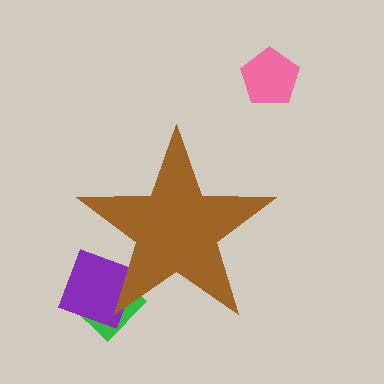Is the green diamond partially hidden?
Yes, the green diamond is partially hidden behind the brown star.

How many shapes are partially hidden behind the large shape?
2 shapes are partially hidden.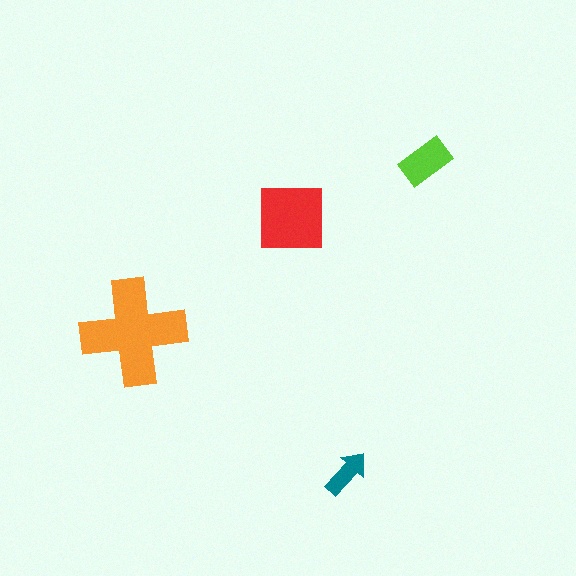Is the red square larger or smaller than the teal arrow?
Larger.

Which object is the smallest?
The teal arrow.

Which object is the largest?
The orange cross.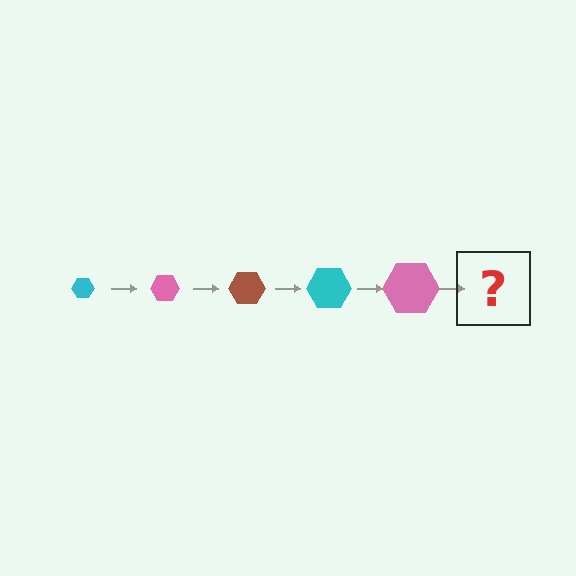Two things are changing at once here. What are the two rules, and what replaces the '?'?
The two rules are that the hexagon grows larger each step and the color cycles through cyan, pink, and brown. The '?' should be a brown hexagon, larger than the previous one.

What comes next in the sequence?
The next element should be a brown hexagon, larger than the previous one.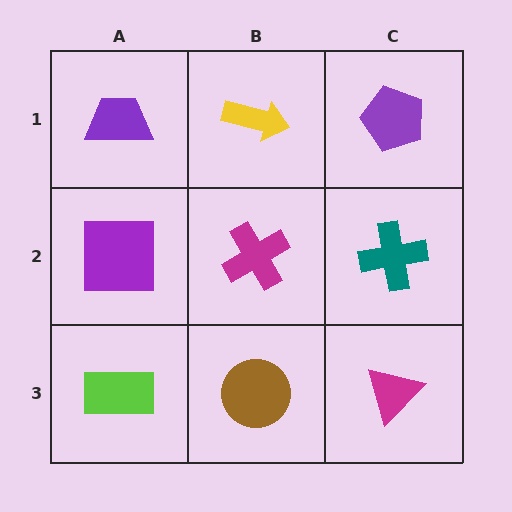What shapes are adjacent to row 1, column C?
A teal cross (row 2, column C), a yellow arrow (row 1, column B).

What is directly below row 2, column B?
A brown circle.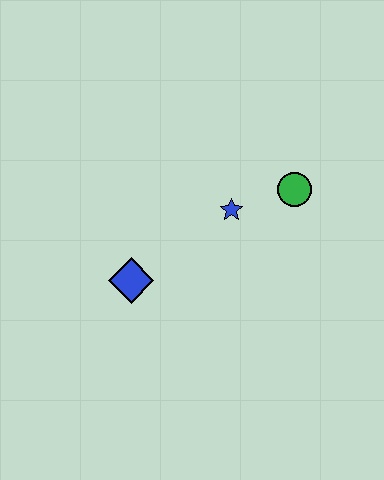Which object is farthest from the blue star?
The blue diamond is farthest from the blue star.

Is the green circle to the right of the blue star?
Yes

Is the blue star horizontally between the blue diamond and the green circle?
Yes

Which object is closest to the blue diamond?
The blue star is closest to the blue diamond.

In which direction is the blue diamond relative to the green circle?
The blue diamond is to the left of the green circle.